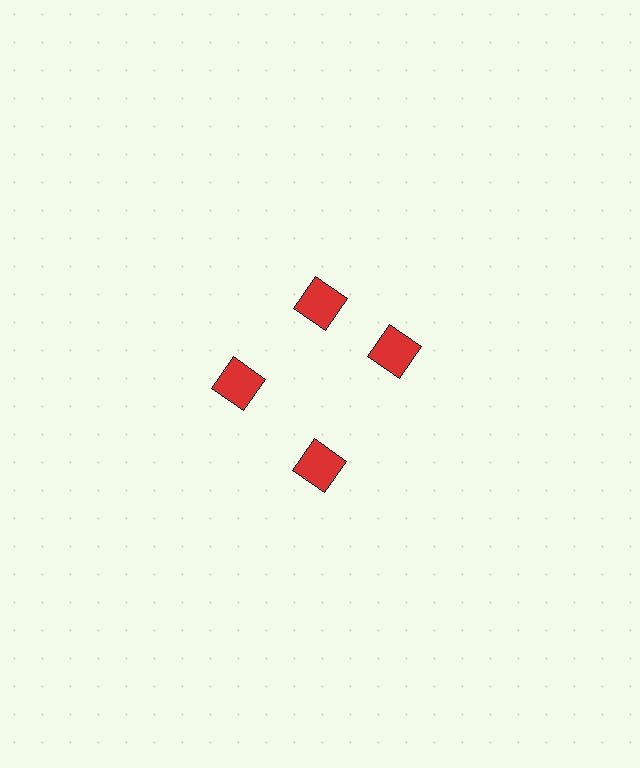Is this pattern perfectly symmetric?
No. The 4 red squares are arranged in a ring, but one element near the 3 o'clock position is rotated out of alignment along the ring, breaking the 4-fold rotational symmetry.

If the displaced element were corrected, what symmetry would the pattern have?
It would have 4-fold rotational symmetry — the pattern would map onto itself every 90 degrees.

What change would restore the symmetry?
The symmetry would be restored by rotating it back into even spacing with its neighbors so that all 4 squares sit at equal angles and equal distance from the center.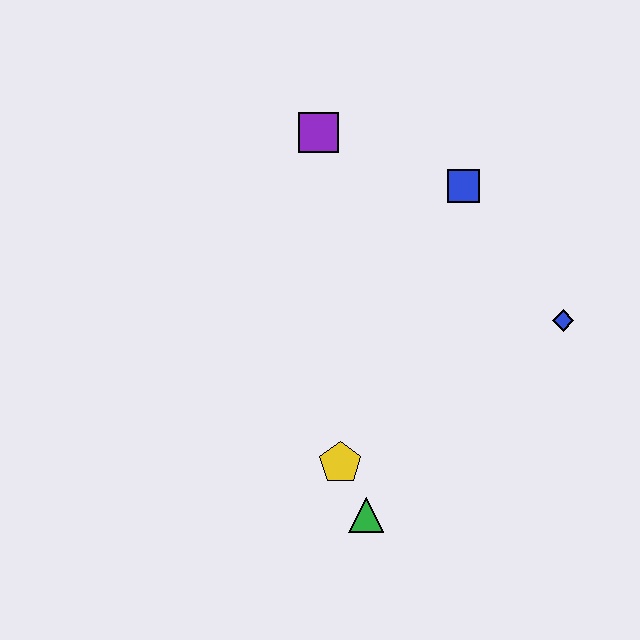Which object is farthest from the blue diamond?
The purple square is farthest from the blue diamond.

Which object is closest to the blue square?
The purple square is closest to the blue square.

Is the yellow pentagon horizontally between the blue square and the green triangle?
No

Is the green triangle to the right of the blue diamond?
No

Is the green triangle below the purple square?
Yes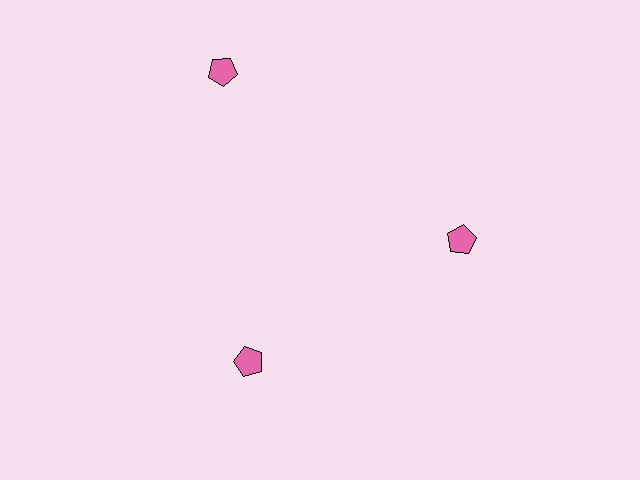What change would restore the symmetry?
The symmetry would be restored by moving it inward, back onto the ring so that all 3 pentagons sit at equal angles and equal distance from the center.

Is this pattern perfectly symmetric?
No. The 3 pink pentagons are arranged in a ring, but one element near the 11 o'clock position is pushed outward from the center, breaking the 3-fold rotational symmetry.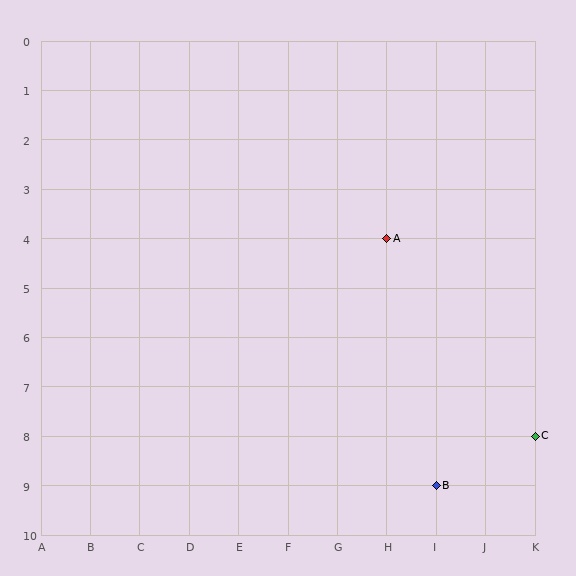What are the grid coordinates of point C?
Point C is at grid coordinates (K, 8).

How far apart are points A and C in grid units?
Points A and C are 3 columns and 4 rows apart (about 5.0 grid units diagonally).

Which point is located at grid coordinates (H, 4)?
Point A is at (H, 4).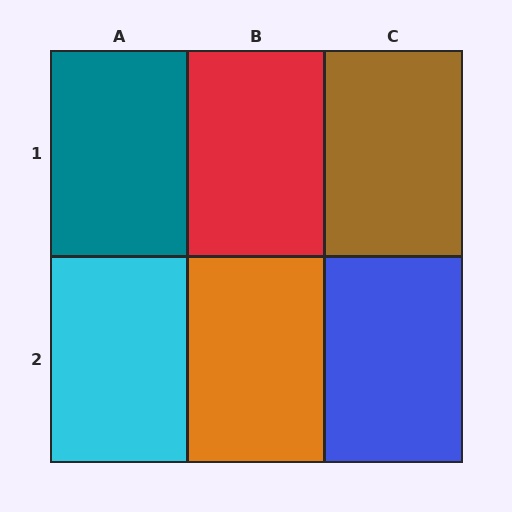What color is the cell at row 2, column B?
Orange.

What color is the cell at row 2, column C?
Blue.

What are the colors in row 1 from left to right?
Teal, red, brown.